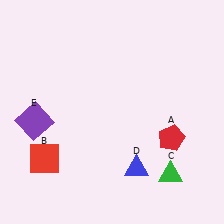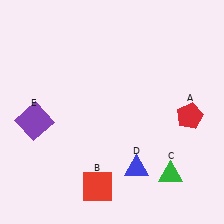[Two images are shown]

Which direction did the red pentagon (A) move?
The red pentagon (A) moved up.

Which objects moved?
The objects that moved are: the red pentagon (A), the red square (B).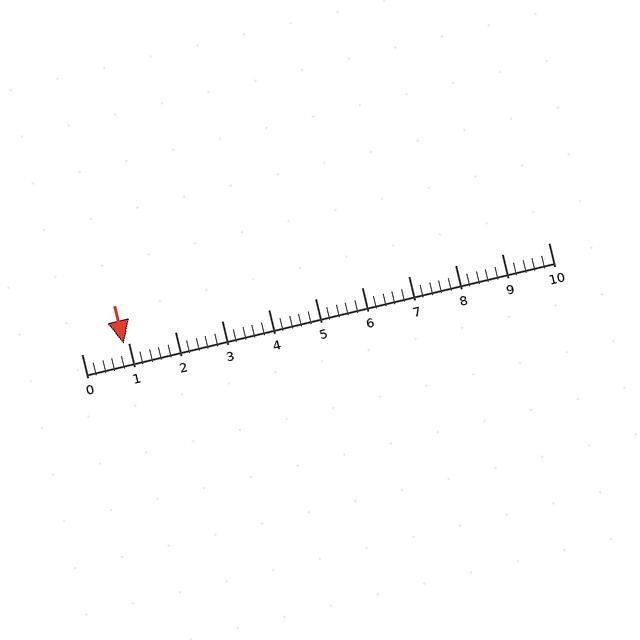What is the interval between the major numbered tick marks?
The major tick marks are spaced 1 units apart.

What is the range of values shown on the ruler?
The ruler shows values from 0 to 10.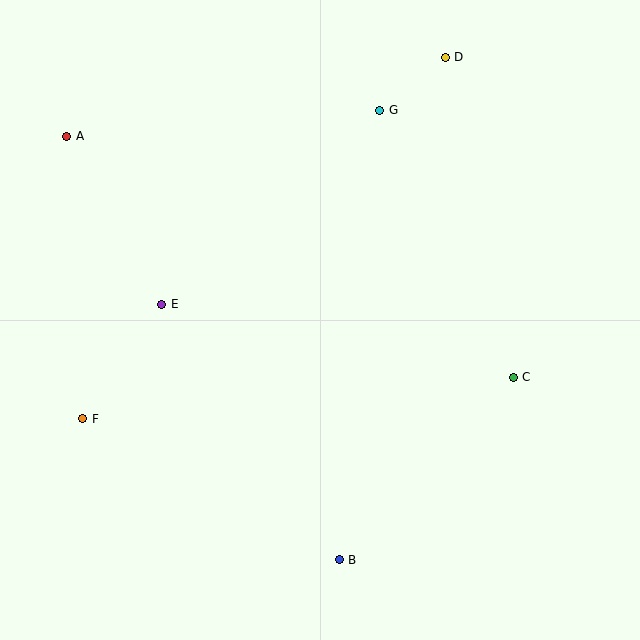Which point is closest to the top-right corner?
Point D is closest to the top-right corner.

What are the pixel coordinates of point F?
Point F is at (83, 419).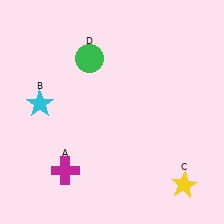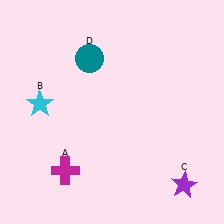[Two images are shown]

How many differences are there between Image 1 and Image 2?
There are 2 differences between the two images.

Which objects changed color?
C changed from yellow to purple. D changed from green to teal.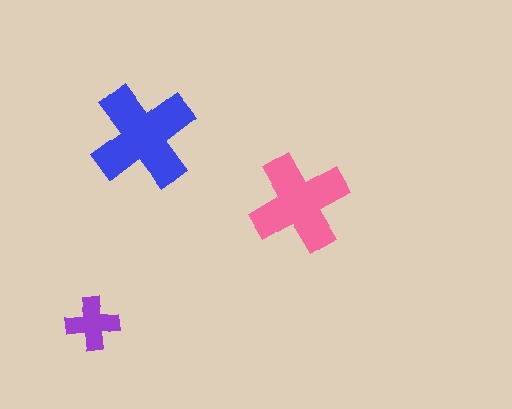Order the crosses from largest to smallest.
the blue one, the pink one, the purple one.